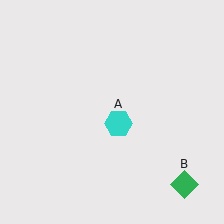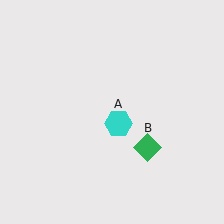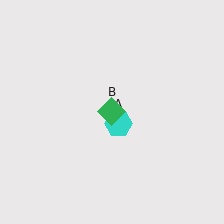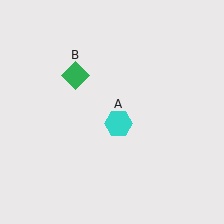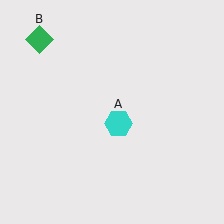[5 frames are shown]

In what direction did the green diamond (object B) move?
The green diamond (object B) moved up and to the left.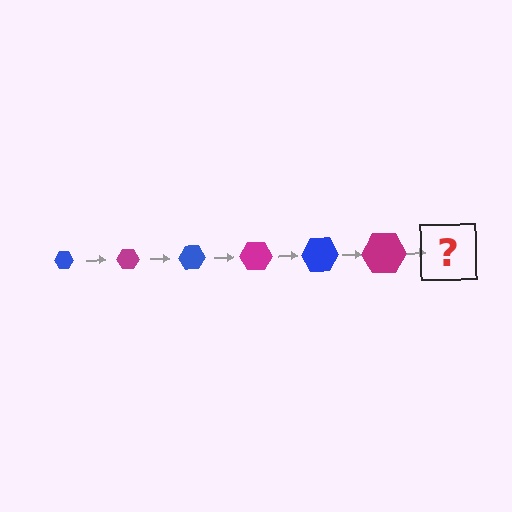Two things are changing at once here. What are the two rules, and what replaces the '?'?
The two rules are that the hexagon grows larger each step and the color cycles through blue and magenta. The '?' should be a blue hexagon, larger than the previous one.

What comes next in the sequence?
The next element should be a blue hexagon, larger than the previous one.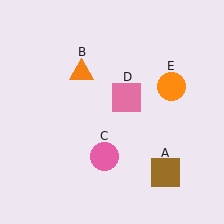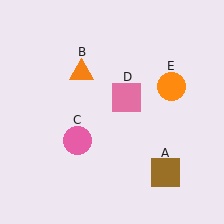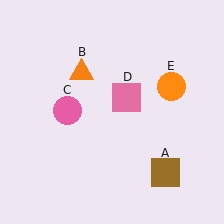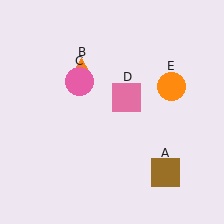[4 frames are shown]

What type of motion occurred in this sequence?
The pink circle (object C) rotated clockwise around the center of the scene.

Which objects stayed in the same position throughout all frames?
Brown square (object A) and orange triangle (object B) and pink square (object D) and orange circle (object E) remained stationary.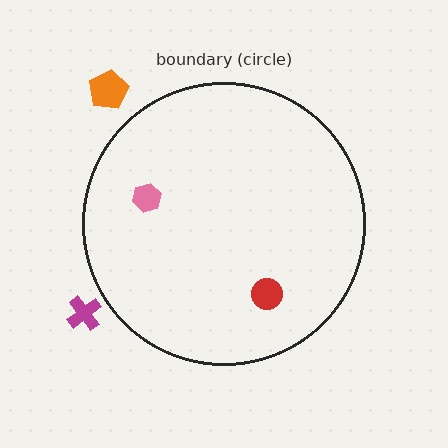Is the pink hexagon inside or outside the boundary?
Inside.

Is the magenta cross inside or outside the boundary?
Outside.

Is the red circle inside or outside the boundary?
Inside.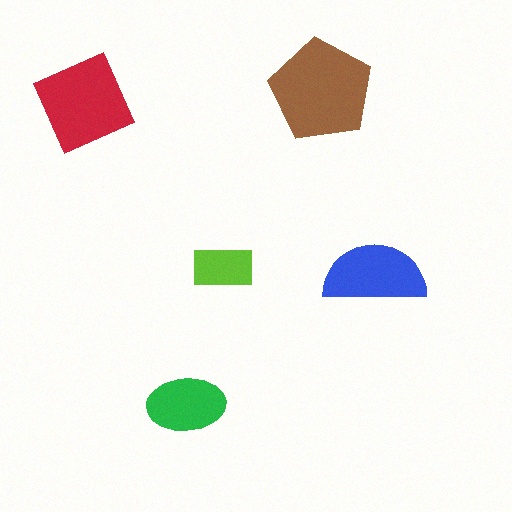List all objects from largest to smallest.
The brown pentagon, the red square, the blue semicircle, the green ellipse, the lime rectangle.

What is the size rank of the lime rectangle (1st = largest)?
5th.